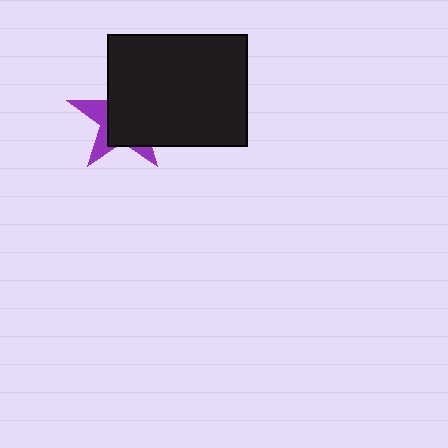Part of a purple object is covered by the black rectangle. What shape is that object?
It is a star.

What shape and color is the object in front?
The object in front is a black rectangle.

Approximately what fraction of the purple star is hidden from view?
Roughly 69% of the purple star is hidden behind the black rectangle.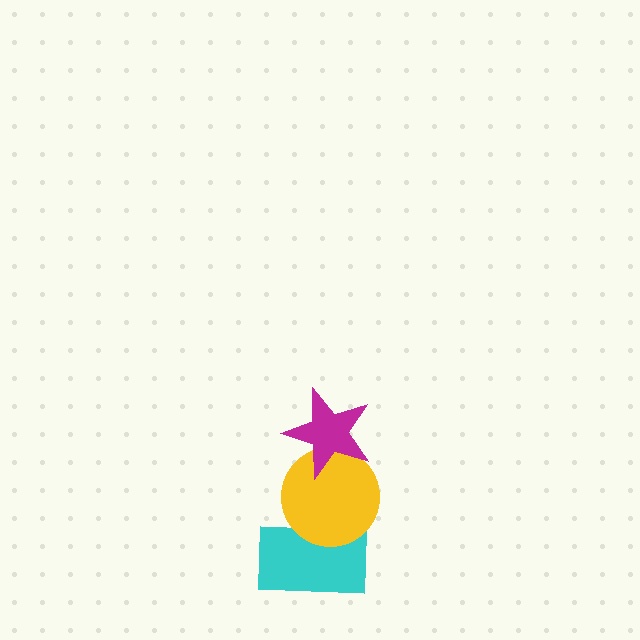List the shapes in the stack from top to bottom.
From top to bottom: the magenta star, the yellow circle, the cyan rectangle.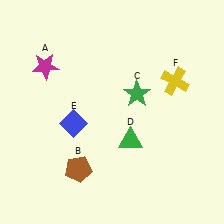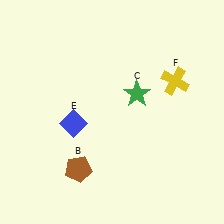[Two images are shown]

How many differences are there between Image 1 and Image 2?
There are 2 differences between the two images.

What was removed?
The green triangle (D), the magenta star (A) were removed in Image 2.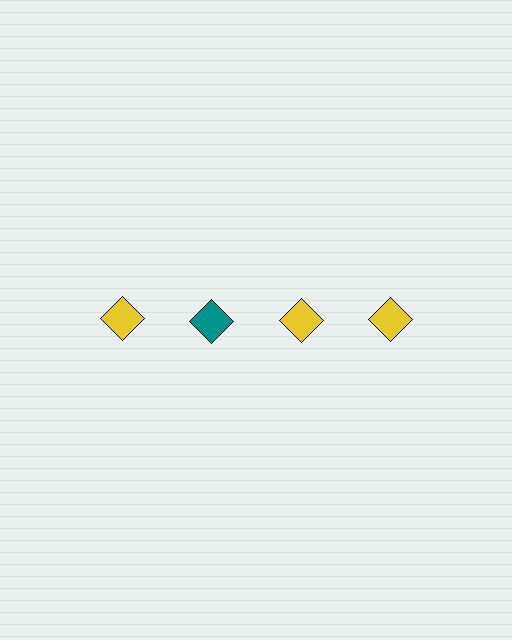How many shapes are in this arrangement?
There are 4 shapes arranged in a grid pattern.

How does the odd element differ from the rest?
It has a different color: teal instead of yellow.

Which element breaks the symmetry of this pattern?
The teal diamond in the top row, second from left column breaks the symmetry. All other shapes are yellow diamonds.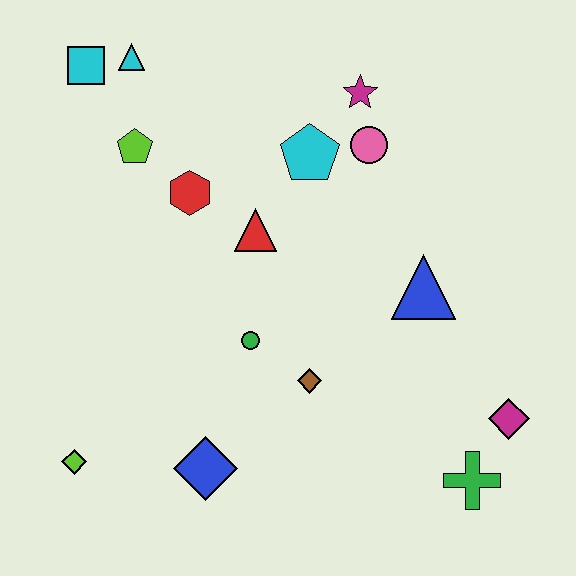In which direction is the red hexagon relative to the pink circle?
The red hexagon is to the left of the pink circle.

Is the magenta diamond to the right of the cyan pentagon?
Yes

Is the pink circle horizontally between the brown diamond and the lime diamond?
No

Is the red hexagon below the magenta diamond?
No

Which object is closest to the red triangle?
The red hexagon is closest to the red triangle.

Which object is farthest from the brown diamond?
The cyan square is farthest from the brown diamond.